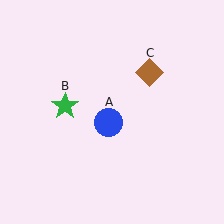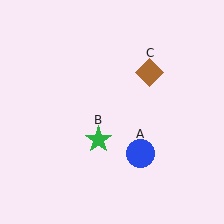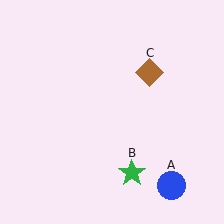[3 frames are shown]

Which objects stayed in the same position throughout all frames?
Brown diamond (object C) remained stationary.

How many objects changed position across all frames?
2 objects changed position: blue circle (object A), green star (object B).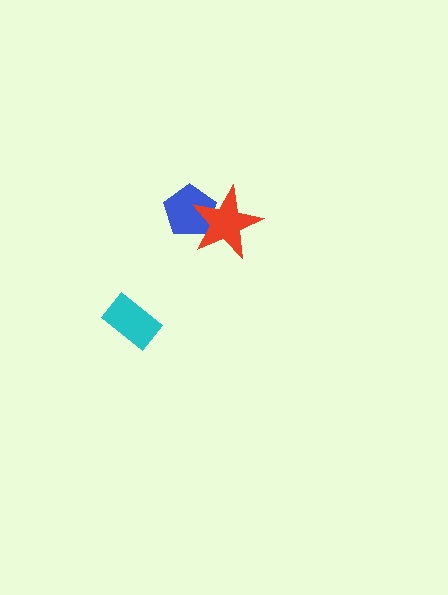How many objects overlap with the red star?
1 object overlaps with the red star.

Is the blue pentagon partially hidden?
Yes, it is partially covered by another shape.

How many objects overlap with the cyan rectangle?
0 objects overlap with the cyan rectangle.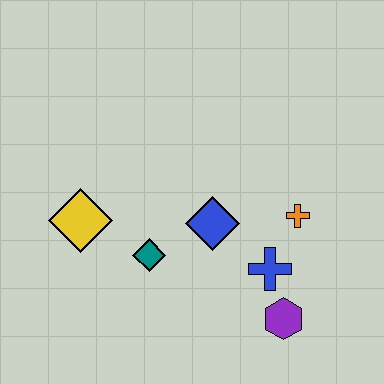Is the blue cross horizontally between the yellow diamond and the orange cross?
Yes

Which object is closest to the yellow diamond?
The teal diamond is closest to the yellow diamond.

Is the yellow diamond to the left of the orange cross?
Yes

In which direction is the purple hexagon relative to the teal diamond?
The purple hexagon is to the right of the teal diamond.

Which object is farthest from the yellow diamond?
The purple hexagon is farthest from the yellow diamond.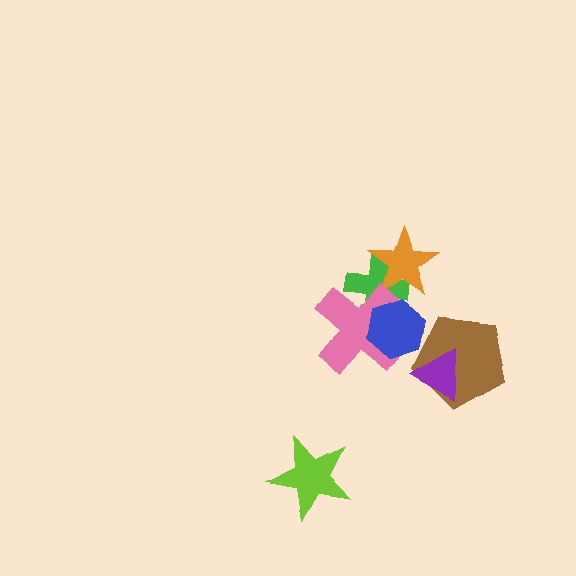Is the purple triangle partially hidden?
No, no other shape covers it.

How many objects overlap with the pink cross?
2 objects overlap with the pink cross.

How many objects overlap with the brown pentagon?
1 object overlaps with the brown pentagon.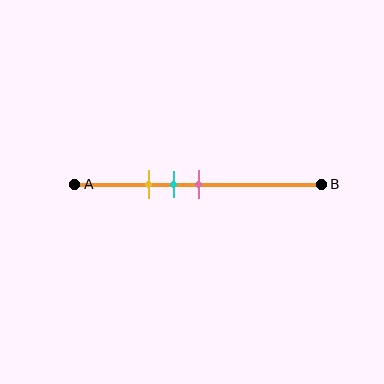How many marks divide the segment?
There are 3 marks dividing the segment.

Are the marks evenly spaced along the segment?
Yes, the marks are approximately evenly spaced.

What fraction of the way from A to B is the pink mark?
The pink mark is approximately 50% (0.5) of the way from A to B.